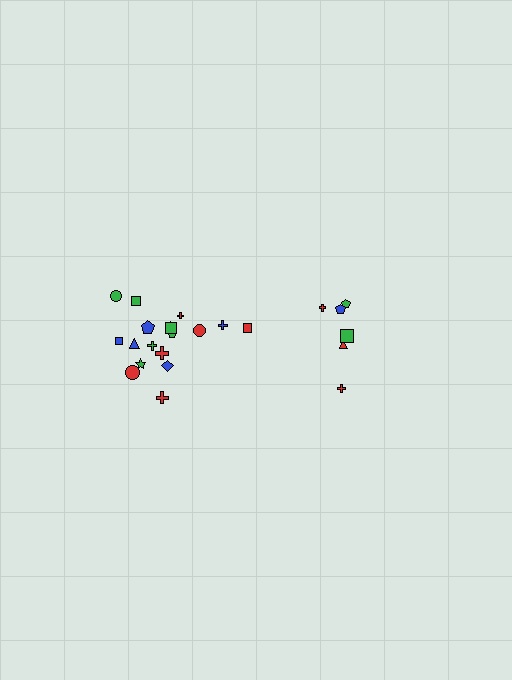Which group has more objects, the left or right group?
The left group.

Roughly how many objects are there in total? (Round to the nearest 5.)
Roughly 25 objects in total.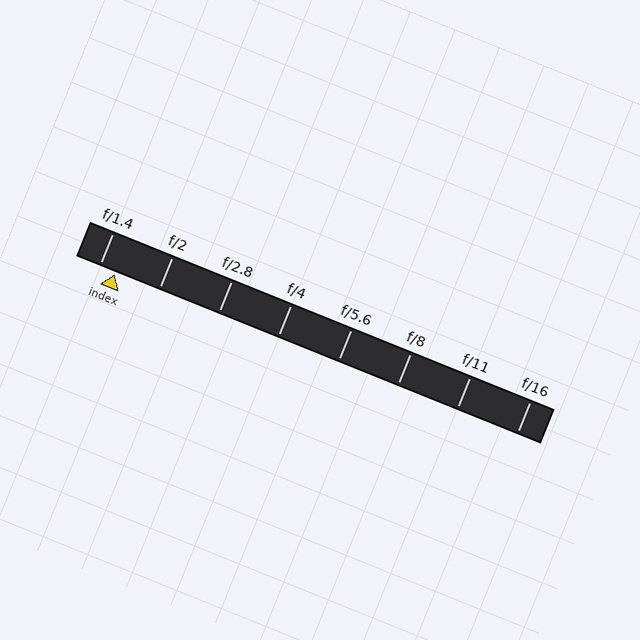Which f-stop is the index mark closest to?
The index mark is closest to f/1.4.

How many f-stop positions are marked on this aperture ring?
There are 8 f-stop positions marked.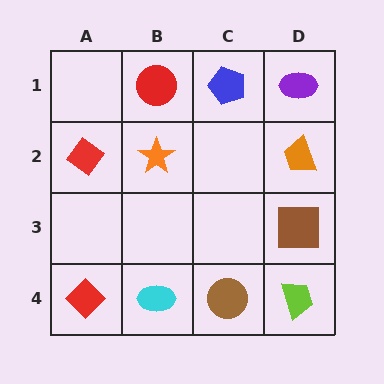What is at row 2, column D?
An orange trapezoid.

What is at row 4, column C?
A brown circle.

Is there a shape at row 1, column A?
No, that cell is empty.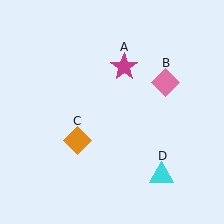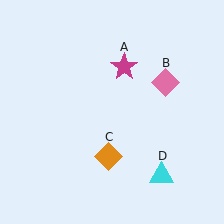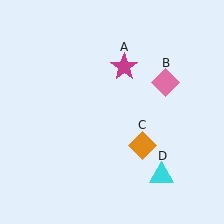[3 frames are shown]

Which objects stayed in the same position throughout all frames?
Magenta star (object A) and pink diamond (object B) and cyan triangle (object D) remained stationary.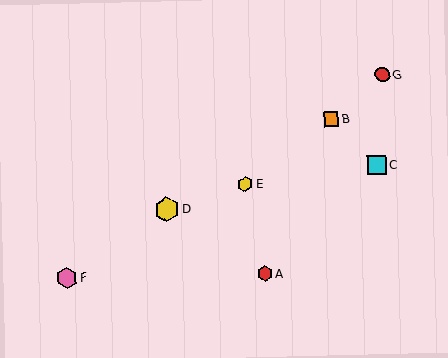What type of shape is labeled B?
Shape B is an orange square.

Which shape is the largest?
The yellow hexagon (labeled D) is the largest.